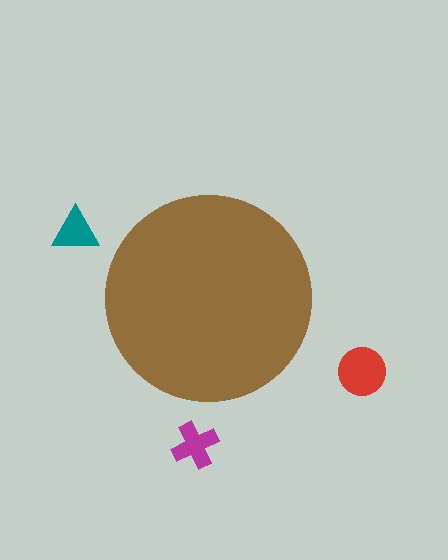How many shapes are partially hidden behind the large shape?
0 shapes are partially hidden.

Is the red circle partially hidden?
No, the red circle is fully visible.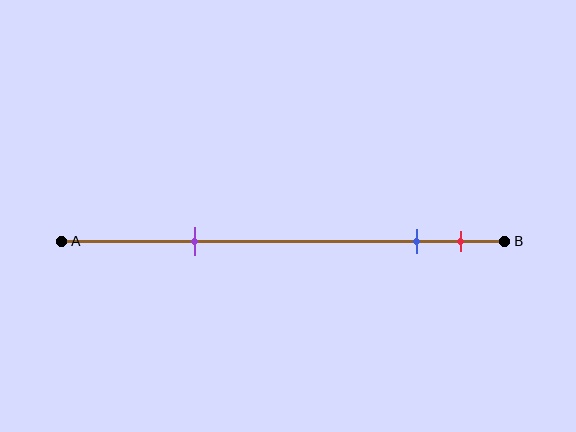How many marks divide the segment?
There are 3 marks dividing the segment.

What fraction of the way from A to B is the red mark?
The red mark is approximately 90% (0.9) of the way from A to B.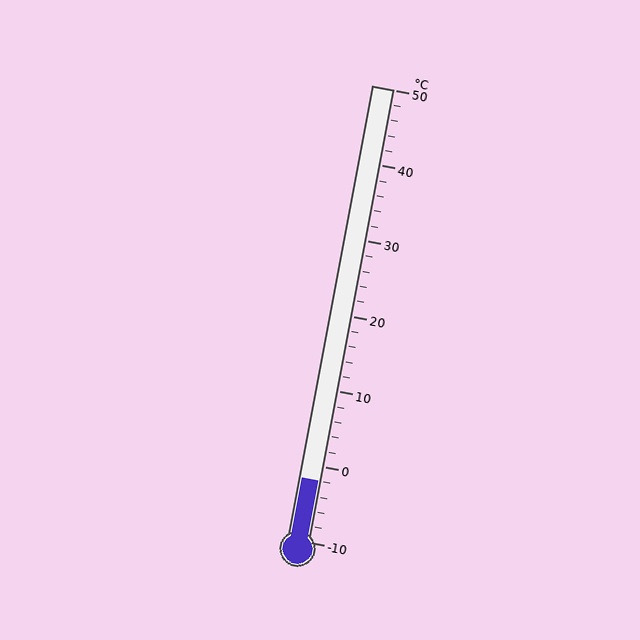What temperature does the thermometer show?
The thermometer shows approximately -2°C.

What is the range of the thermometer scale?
The thermometer scale ranges from -10°C to 50°C.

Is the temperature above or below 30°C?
The temperature is below 30°C.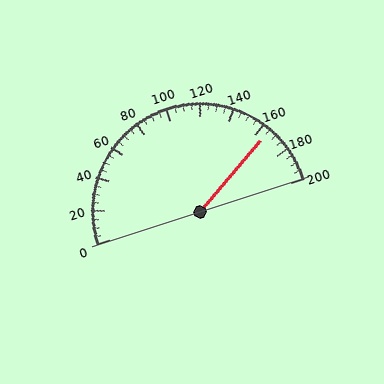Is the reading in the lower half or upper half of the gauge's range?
The reading is in the upper half of the range (0 to 200).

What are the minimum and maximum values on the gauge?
The gauge ranges from 0 to 200.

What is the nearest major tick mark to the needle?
The nearest major tick mark is 160.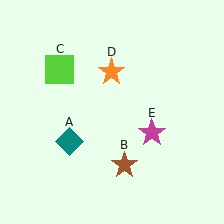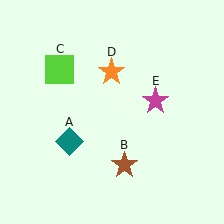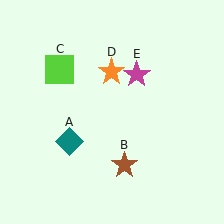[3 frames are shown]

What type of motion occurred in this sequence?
The magenta star (object E) rotated counterclockwise around the center of the scene.